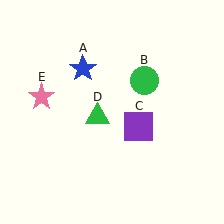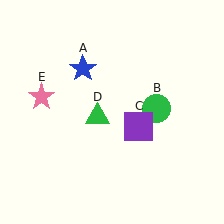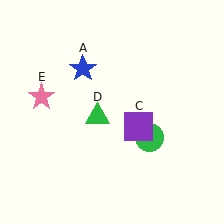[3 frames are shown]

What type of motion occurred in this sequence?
The green circle (object B) rotated clockwise around the center of the scene.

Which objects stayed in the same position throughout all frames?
Blue star (object A) and purple square (object C) and green triangle (object D) and pink star (object E) remained stationary.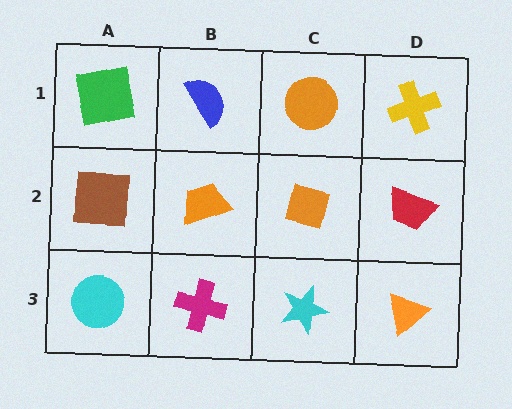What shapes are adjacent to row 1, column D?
A red trapezoid (row 2, column D), an orange circle (row 1, column C).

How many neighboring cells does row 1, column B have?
3.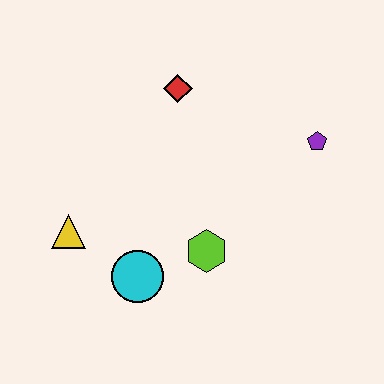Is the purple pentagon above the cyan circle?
Yes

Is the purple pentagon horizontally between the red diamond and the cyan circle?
No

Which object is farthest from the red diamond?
The cyan circle is farthest from the red diamond.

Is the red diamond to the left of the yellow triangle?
No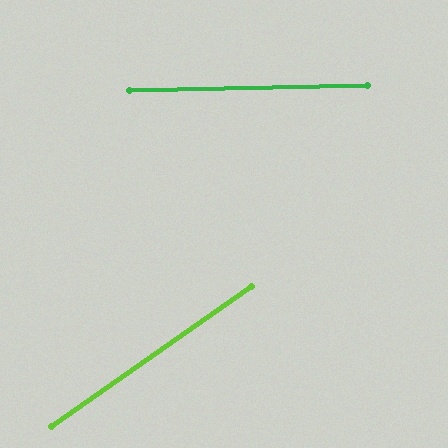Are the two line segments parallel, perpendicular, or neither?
Neither parallel nor perpendicular — they differ by about 34°.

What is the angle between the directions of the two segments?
Approximately 34 degrees.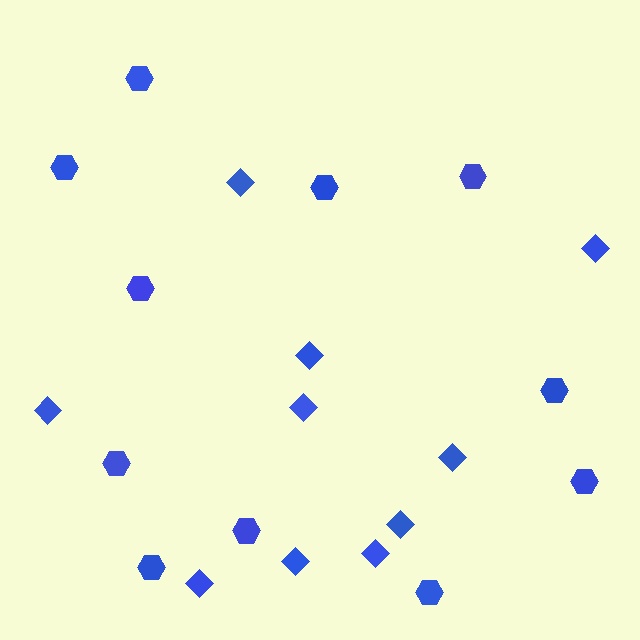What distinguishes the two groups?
There are 2 groups: one group of diamonds (10) and one group of hexagons (11).